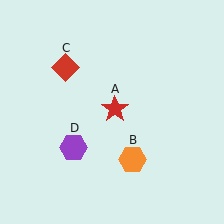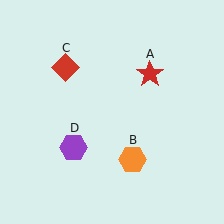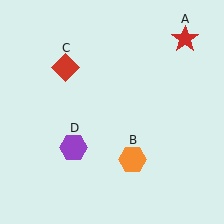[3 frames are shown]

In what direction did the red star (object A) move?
The red star (object A) moved up and to the right.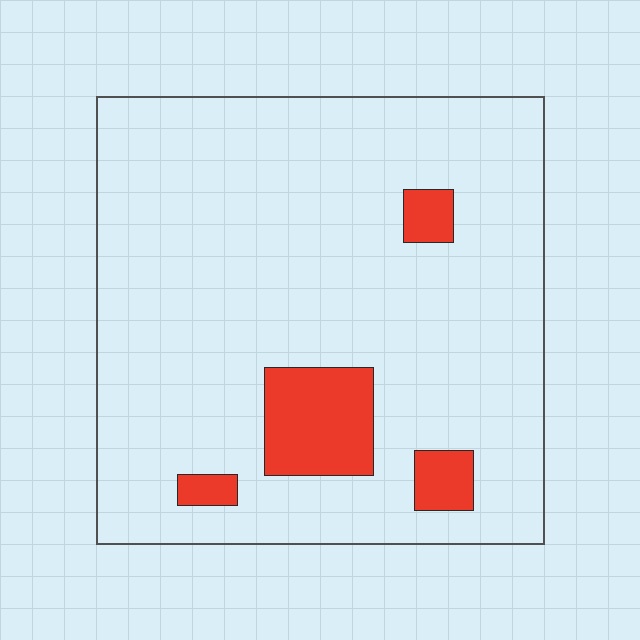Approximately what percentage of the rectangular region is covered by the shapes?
Approximately 10%.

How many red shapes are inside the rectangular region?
4.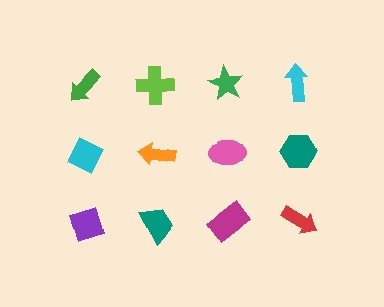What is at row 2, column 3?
A pink ellipse.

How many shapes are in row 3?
4 shapes.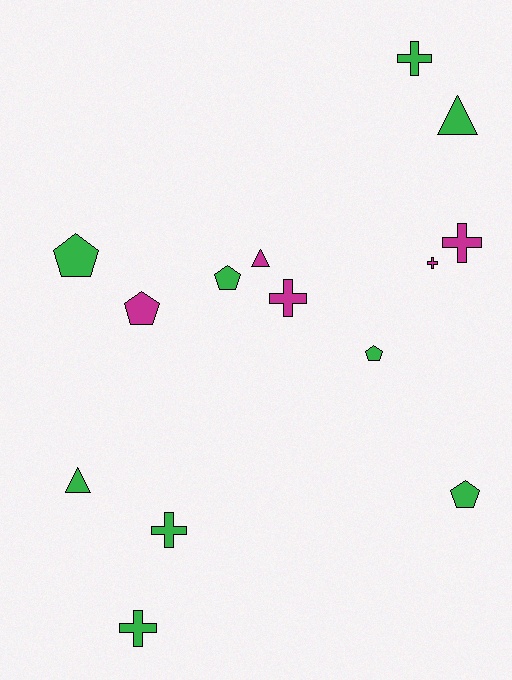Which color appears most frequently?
Green, with 9 objects.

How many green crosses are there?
There are 3 green crosses.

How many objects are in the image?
There are 14 objects.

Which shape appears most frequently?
Cross, with 6 objects.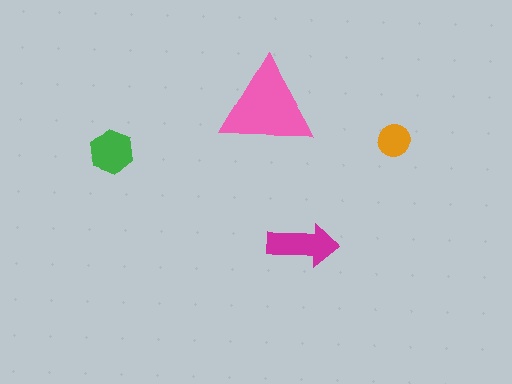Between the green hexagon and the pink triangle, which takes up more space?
The pink triangle.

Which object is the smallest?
The orange circle.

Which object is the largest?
The pink triangle.